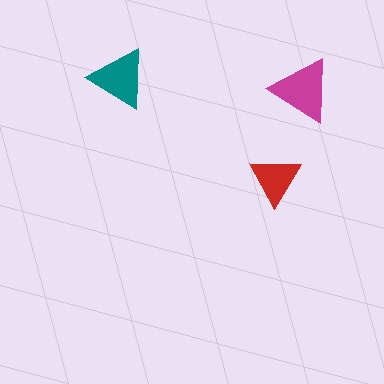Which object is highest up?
The teal triangle is topmost.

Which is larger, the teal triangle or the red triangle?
The teal one.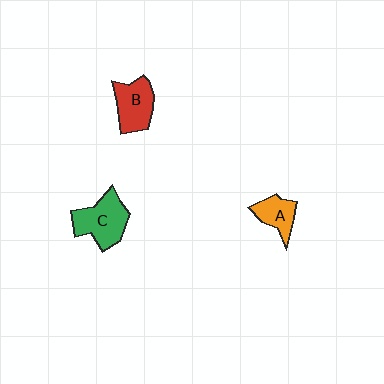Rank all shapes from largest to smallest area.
From largest to smallest: C (green), B (red), A (orange).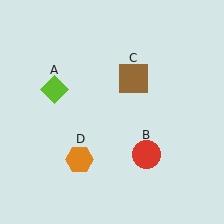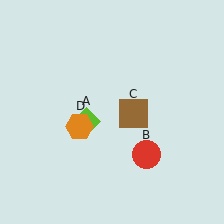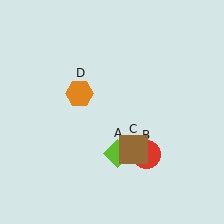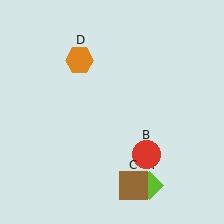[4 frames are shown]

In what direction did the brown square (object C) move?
The brown square (object C) moved down.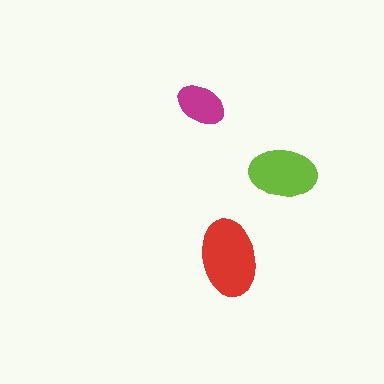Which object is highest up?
The magenta ellipse is topmost.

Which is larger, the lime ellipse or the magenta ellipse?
The lime one.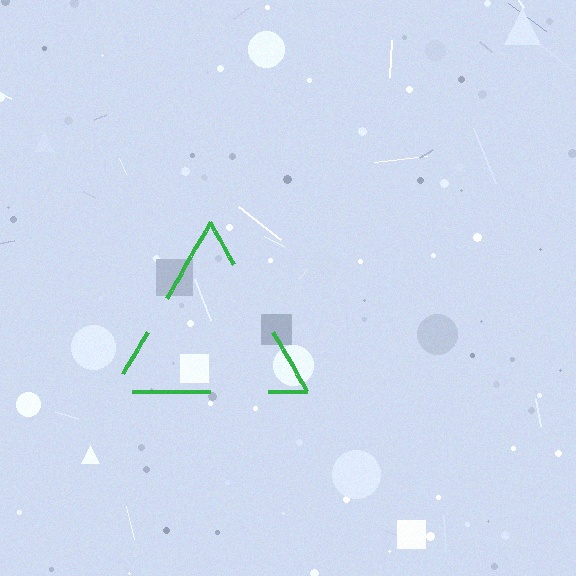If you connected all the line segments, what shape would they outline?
They would outline a triangle.